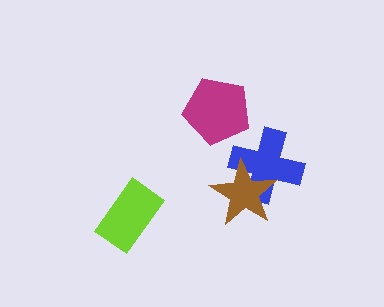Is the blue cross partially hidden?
Yes, it is partially covered by another shape.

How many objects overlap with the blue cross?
1 object overlaps with the blue cross.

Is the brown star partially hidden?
No, no other shape covers it.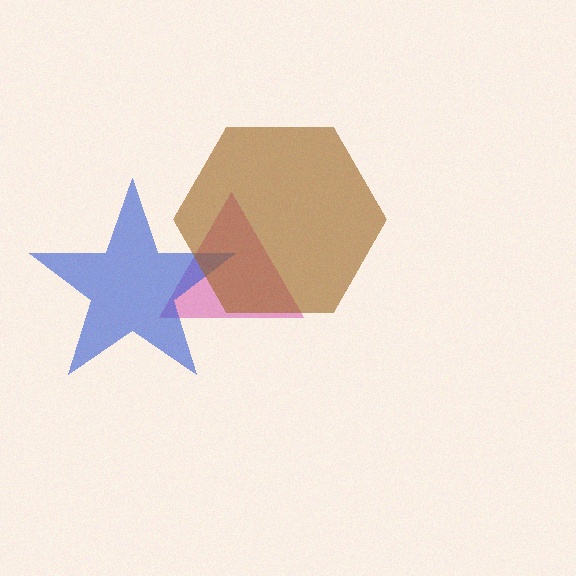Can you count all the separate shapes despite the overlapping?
Yes, there are 3 separate shapes.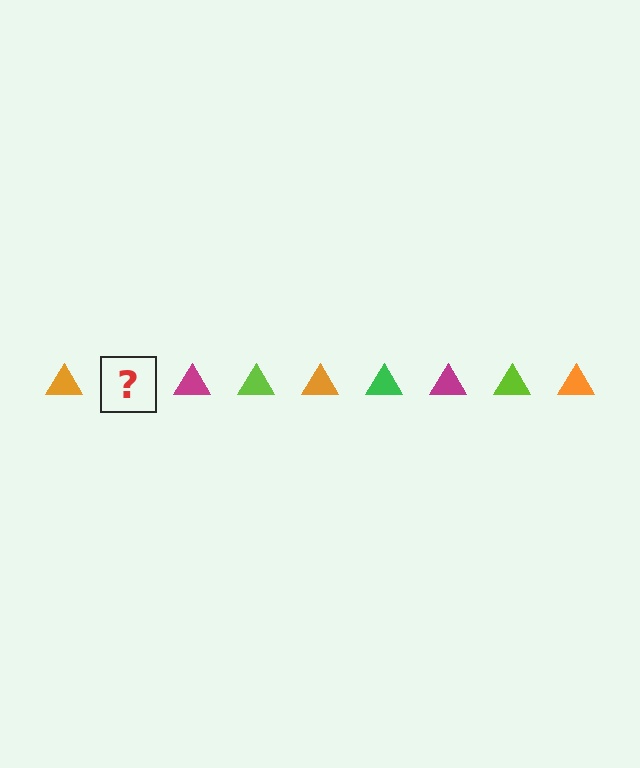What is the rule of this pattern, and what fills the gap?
The rule is that the pattern cycles through orange, green, magenta, lime triangles. The gap should be filled with a green triangle.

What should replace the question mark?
The question mark should be replaced with a green triangle.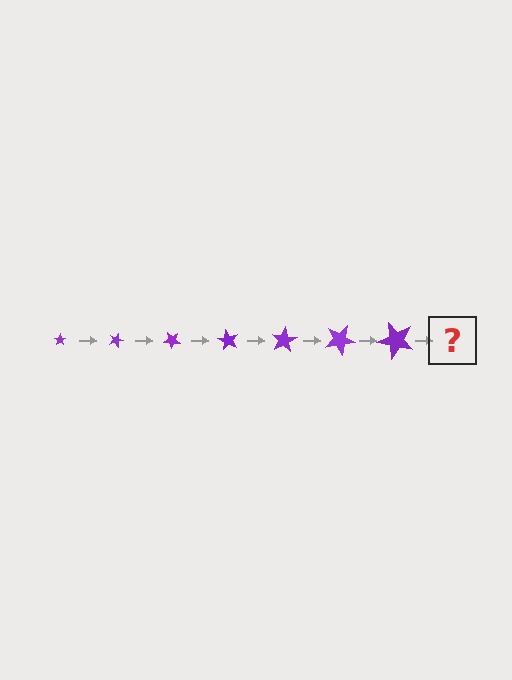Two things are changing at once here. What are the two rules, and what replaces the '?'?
The two rules are that the star grows larger each step and it rotates 20 degrees each step. The '?' should be a star, larger than the previous one and rotated 140 degrees from the start.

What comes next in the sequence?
The next element should be a star, larger than the previous one and rotated 140 degrees from the start.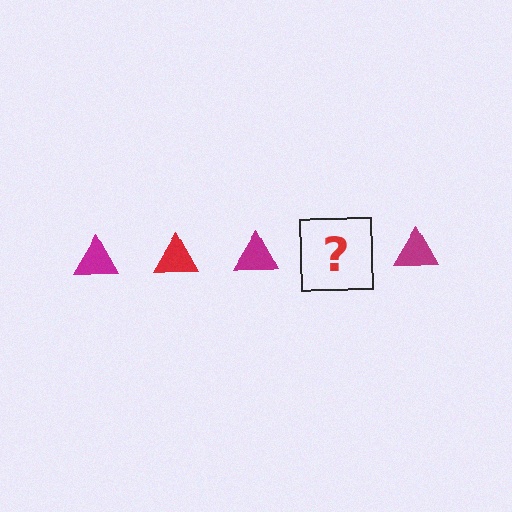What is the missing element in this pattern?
The missing element is a red triangle.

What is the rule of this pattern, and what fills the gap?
The rule is that the pattern cycles through magenta, red triangles. The gap should be filled with a red triangle.